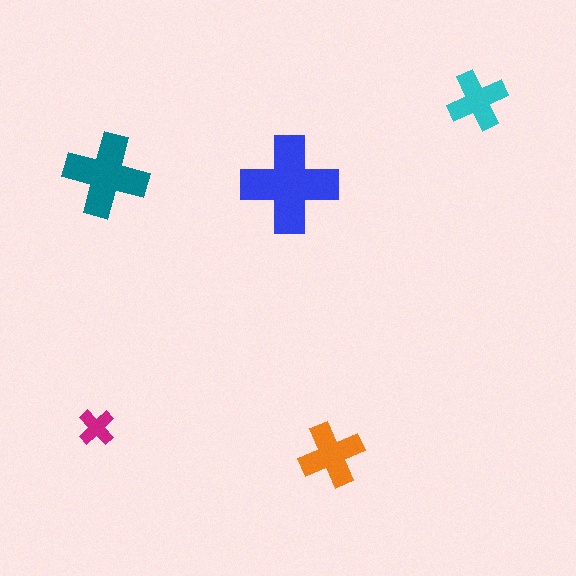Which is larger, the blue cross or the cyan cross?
The blue one.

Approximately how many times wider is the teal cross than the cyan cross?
About 1.5 times wider.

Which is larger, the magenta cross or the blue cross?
The blue one.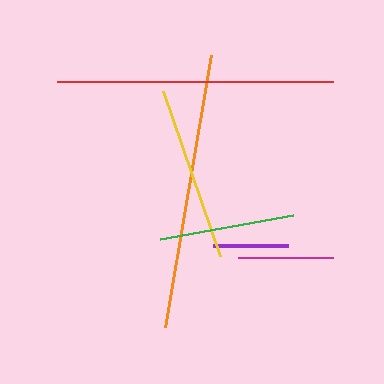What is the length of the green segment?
The green segment is approximately 135 pixels long.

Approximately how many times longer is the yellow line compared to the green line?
The yellow line is approximately 1.3 times the length of the green line.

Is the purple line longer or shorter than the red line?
The red line is longer than the purple line.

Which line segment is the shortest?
The purple line is the shortest at approximately 75 pixels.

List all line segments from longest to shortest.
From longest to shortest: red, orange, yellow, green, magenta, purple.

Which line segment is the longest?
The red line is the longest at approximately 276 pixels.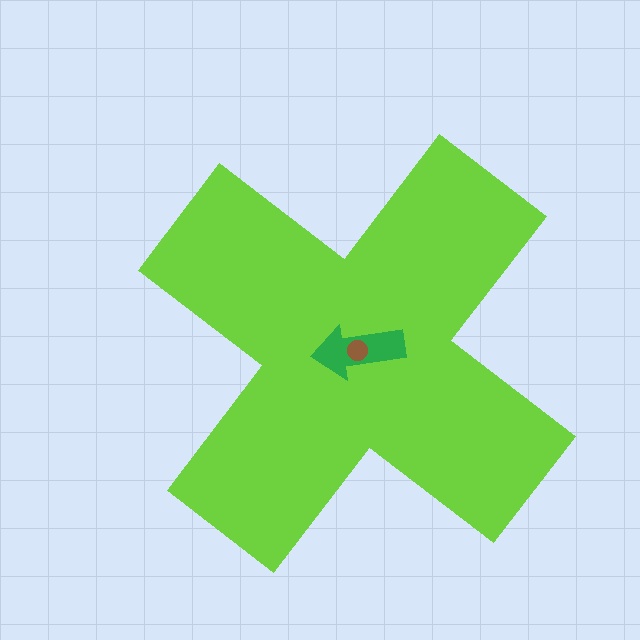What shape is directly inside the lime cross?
The green arrow.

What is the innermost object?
The brown circle.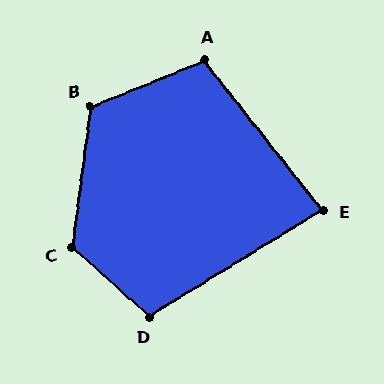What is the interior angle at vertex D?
Approximately 106 degrees (obtuse).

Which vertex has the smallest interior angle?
E, at approximately 83 degrees.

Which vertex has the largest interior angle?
C, at approximately 124 degrees.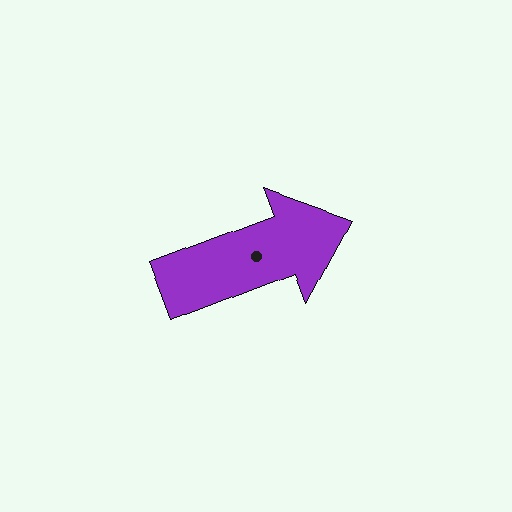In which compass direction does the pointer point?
East.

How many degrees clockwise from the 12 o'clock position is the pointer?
Approximately 69 degrees.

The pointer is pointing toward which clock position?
Roughly 2 o'clock.